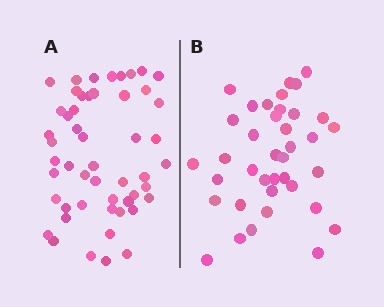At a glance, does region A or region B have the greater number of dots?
Region A (the left region) has more dots.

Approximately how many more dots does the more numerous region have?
Region A has approximately 15 more dots than region B.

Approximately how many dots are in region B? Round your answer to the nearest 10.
About 40 dots. (The exact count is 38, which rounds to 40.)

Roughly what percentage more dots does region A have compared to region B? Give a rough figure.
About 35% more.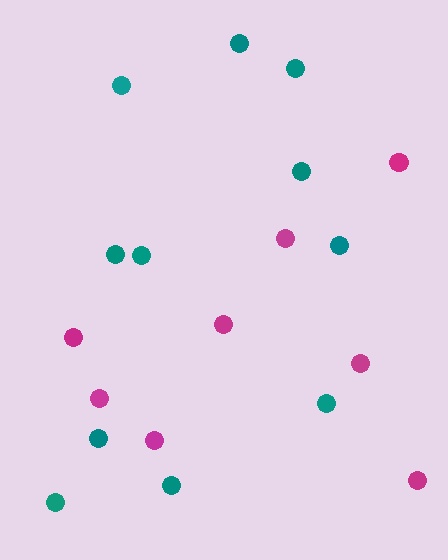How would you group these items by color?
There are 2 groups: one group of teal circles (11) and one group of magenta circles (8).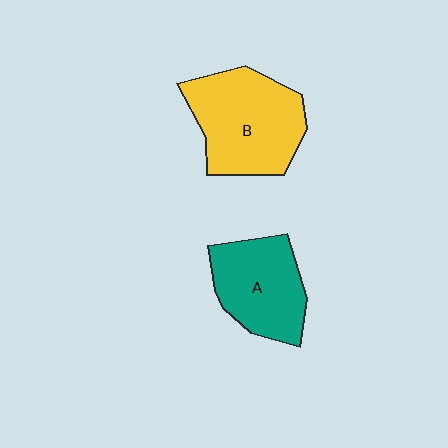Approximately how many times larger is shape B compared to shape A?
Approximately 1.3 times.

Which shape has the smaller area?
Shape A (teal).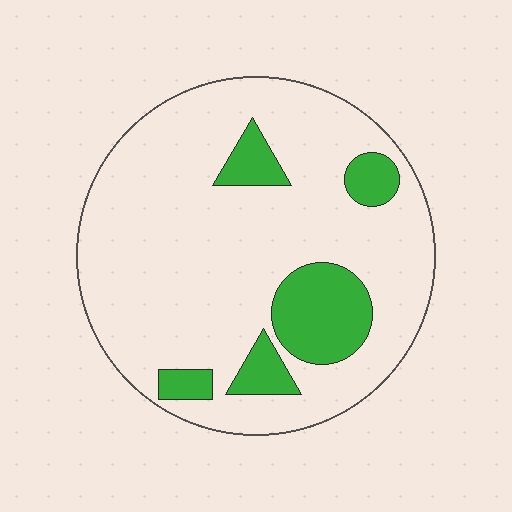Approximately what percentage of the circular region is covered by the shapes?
Approximately 15%.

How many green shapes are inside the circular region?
5.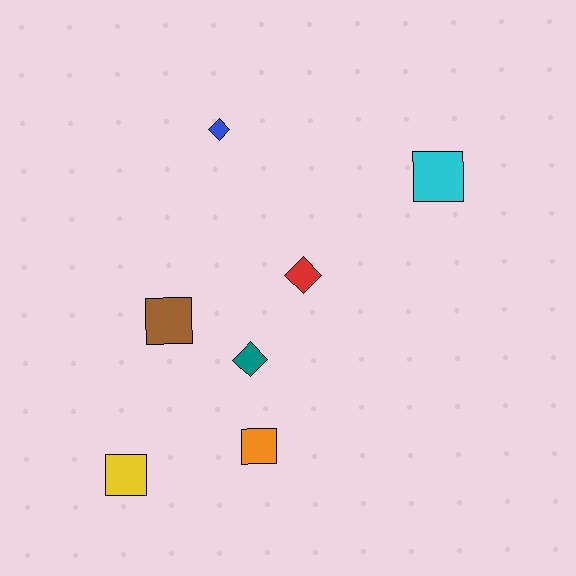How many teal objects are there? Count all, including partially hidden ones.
There is 1 teal object.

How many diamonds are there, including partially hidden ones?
There are 3 diamonds.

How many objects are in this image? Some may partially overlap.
There are 7 objects.